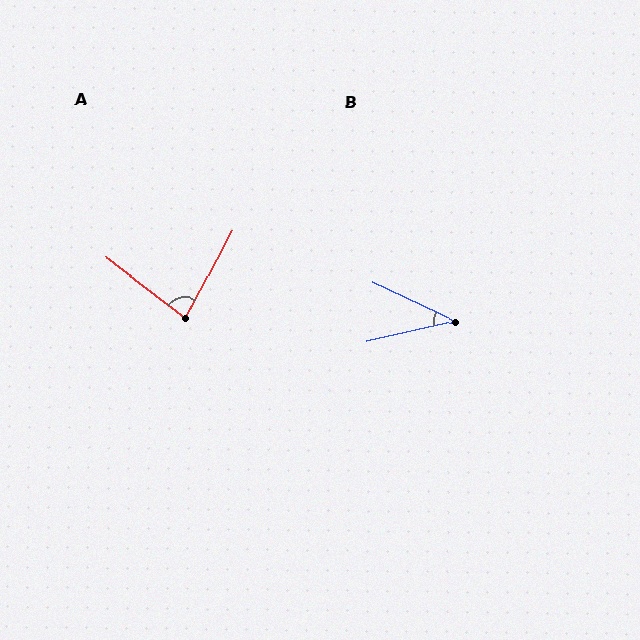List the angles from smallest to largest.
B (38°), A (80°).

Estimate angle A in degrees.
Approximately 80 degrees.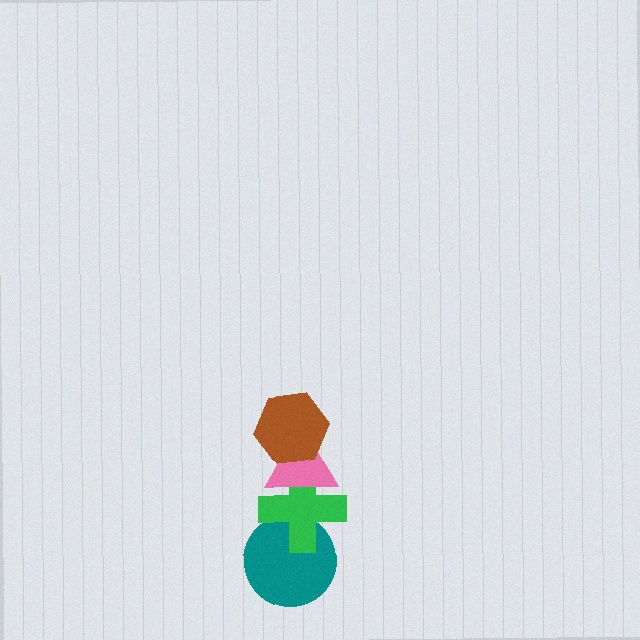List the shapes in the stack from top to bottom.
From top to bottom: the brown hexagon, the pink triangle, the green cross, the teal circle.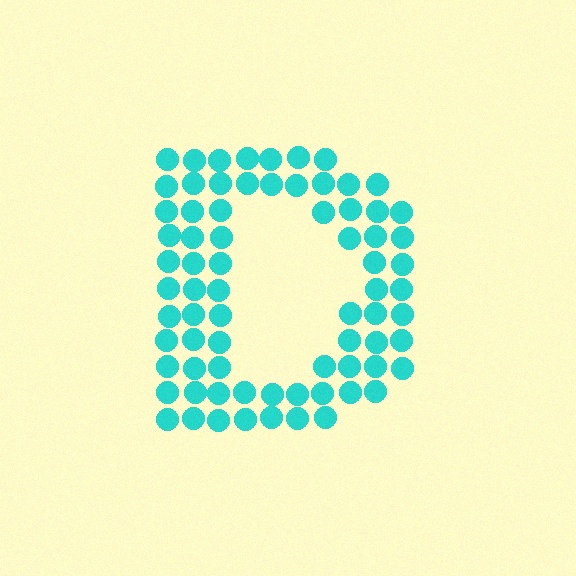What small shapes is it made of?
It is made of small circles.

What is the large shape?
The large shape is the letter D.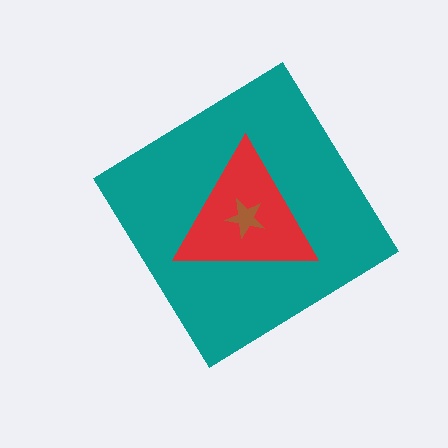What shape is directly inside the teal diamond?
The red triangle.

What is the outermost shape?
The teal diamond.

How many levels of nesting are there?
3.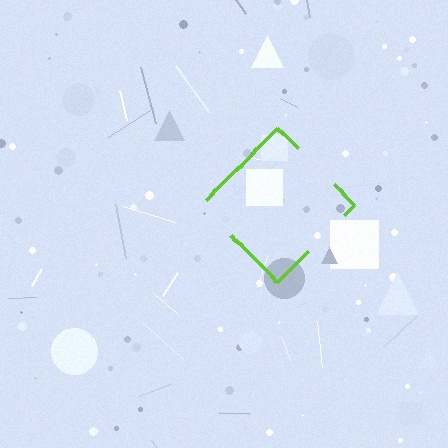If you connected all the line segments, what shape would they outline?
They would outline a diamond.